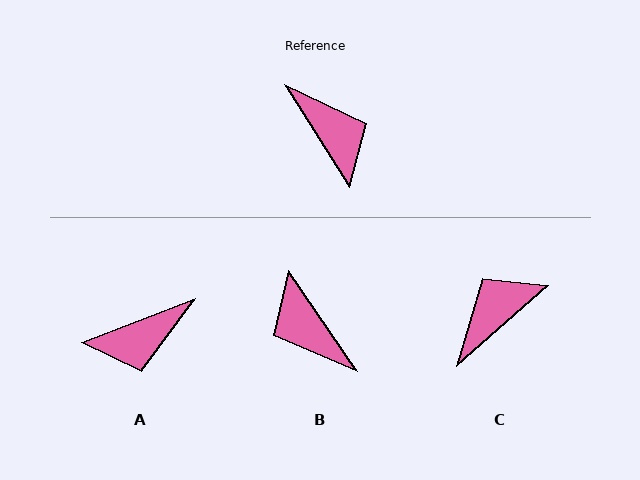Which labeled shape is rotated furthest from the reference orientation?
B, about 178 degrees away.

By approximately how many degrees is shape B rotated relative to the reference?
Approximately 178 degrees clockwise.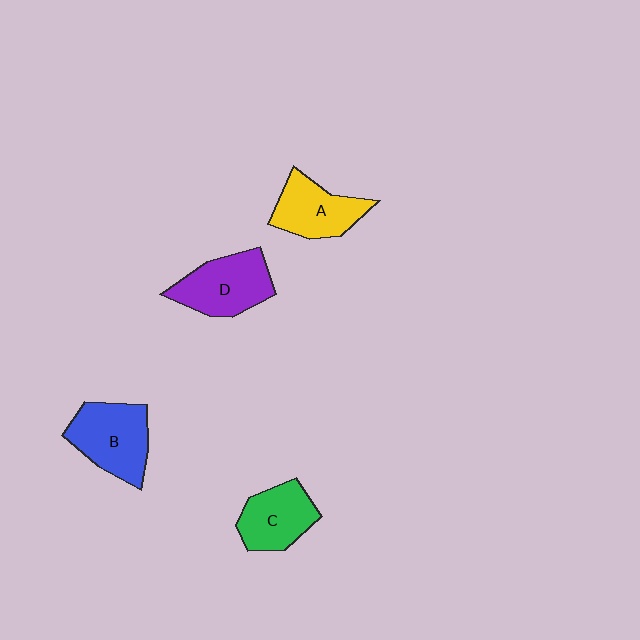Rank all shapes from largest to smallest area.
From largest to smallest: B (blue), D (purple), A (yellow), C (green).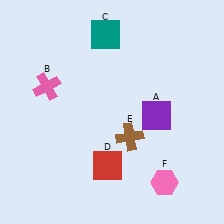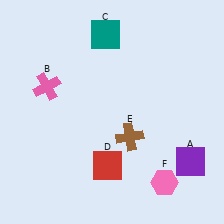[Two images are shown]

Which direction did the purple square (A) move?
The purple square (A) moved down.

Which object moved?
The purple square (A) moved down.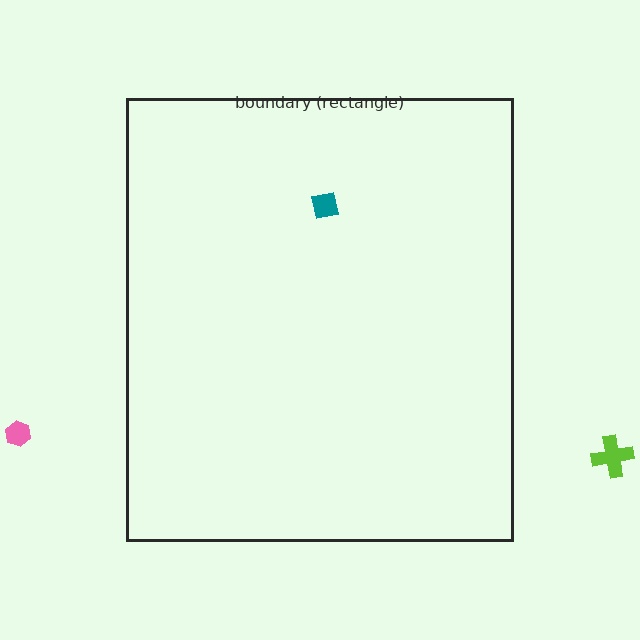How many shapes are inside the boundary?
1 inside, 2 outside.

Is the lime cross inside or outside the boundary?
Outside.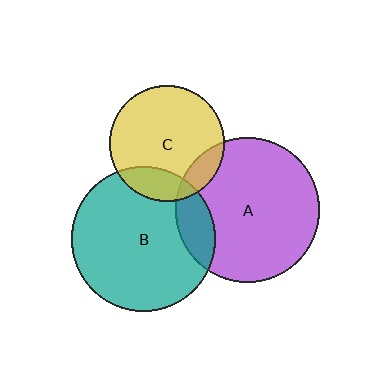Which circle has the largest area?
Circle B (teal).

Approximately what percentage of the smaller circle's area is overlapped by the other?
Approximately 15%.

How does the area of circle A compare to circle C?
Approximately 1.6 times.